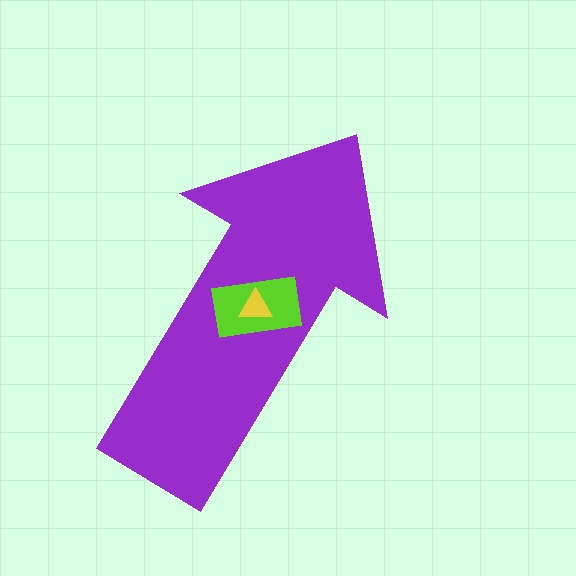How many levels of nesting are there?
3.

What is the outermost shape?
The purple arrow.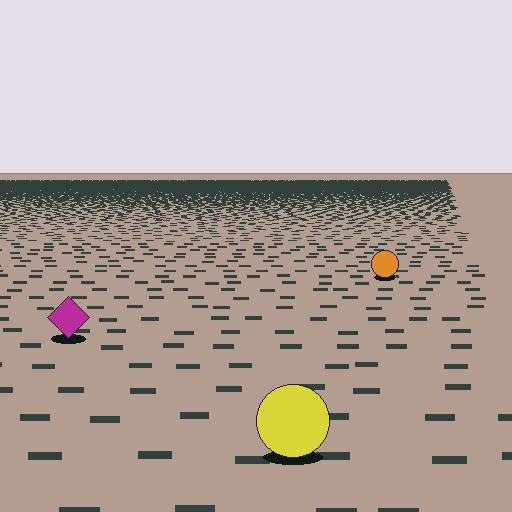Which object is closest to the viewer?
The yellow circle is closest. The texture marks near it are larger and more spread out.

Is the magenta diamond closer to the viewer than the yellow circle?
No. The yellow circle is closer — you can tell from the texture gradient: the ground texture is coarser near it.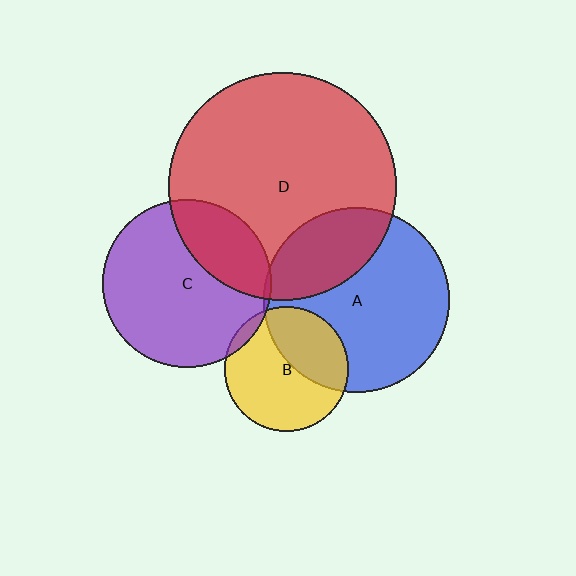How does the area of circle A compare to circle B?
Approximately 2.2 times.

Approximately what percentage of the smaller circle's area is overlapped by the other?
Approximately 5%.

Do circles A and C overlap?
Yes.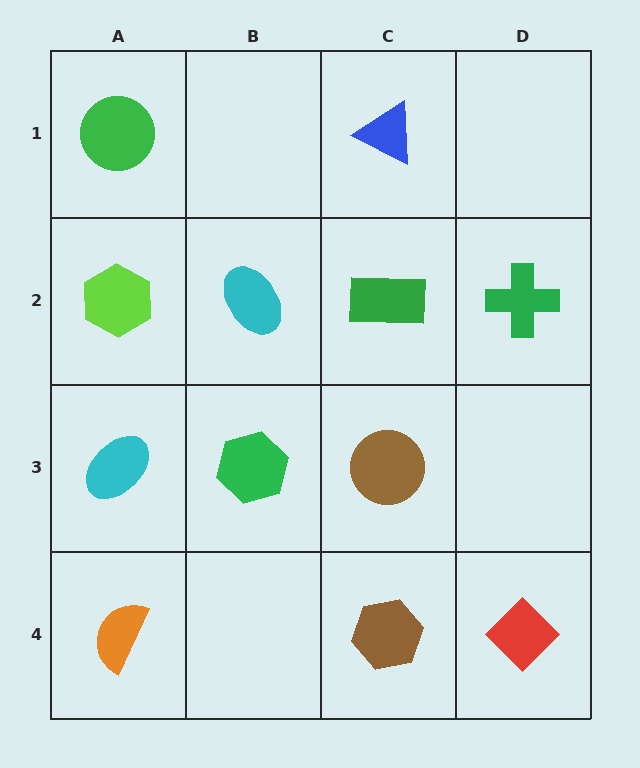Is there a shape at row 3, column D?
No, that cell is empty.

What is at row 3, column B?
A green hexagon.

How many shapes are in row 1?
2 shapes.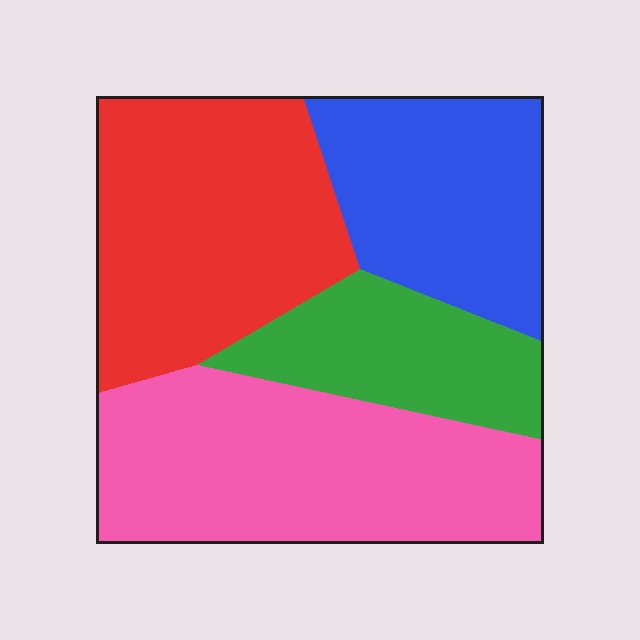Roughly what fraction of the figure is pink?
Pink covers around 35% of the figure.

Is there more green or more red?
Red.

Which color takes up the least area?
Green, at roughly 15%.